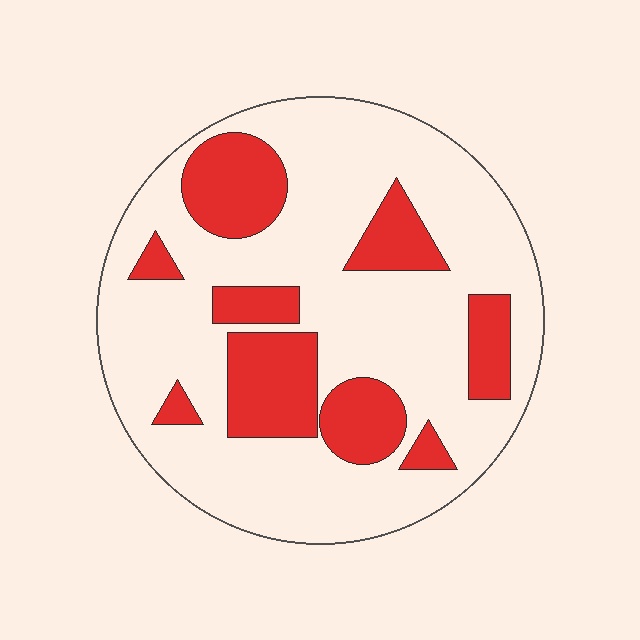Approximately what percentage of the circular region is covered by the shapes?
Approximately 25%.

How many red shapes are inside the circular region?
9.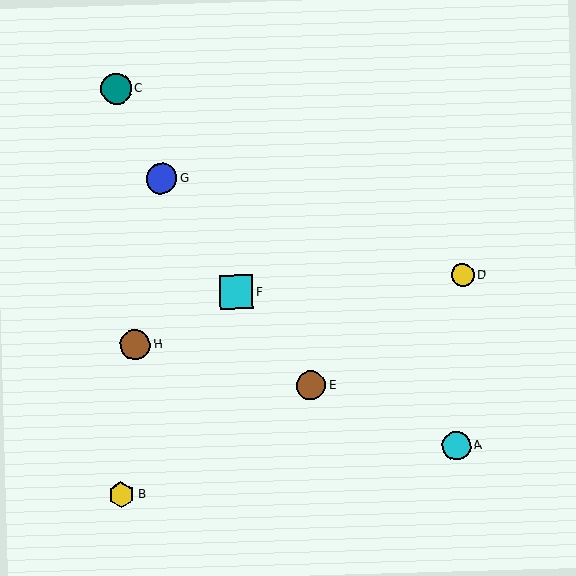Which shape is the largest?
The cyan square (labeled F) is the largest.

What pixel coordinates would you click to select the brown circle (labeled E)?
Click at (311, 386) to select the brown circle E.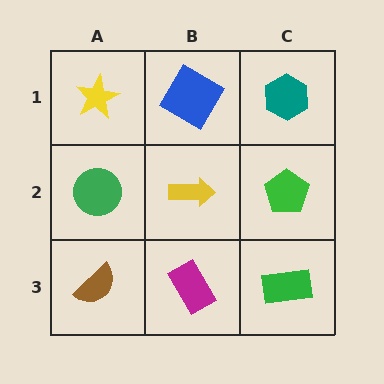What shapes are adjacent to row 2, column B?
A blue diamond (row 1, column B), a magenta rectangle (row 3, column B), a green circle (row 2, column A), a green pentagon (row 2, column C).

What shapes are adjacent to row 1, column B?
A yellow arrow (row 2, column B), a yellow star (row 1, column A), a teal hexagon (row 1, column C).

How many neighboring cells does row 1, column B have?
3.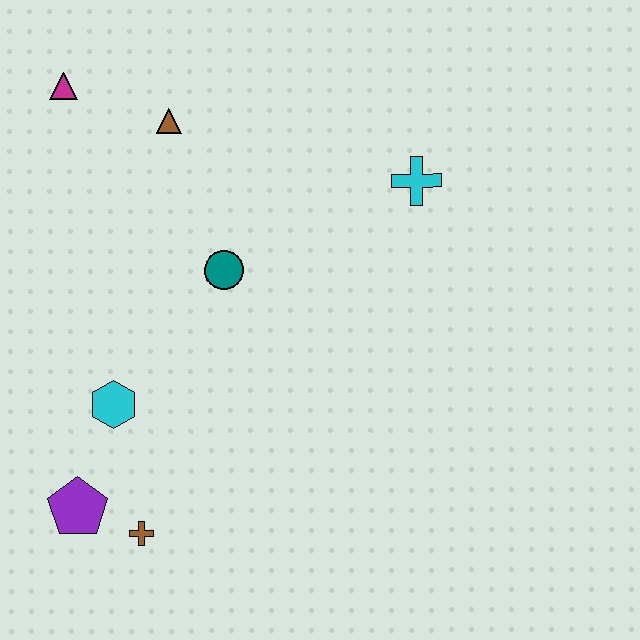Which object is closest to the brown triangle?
The magenta triangle is closest to the brown triangle.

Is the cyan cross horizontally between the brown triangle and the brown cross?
No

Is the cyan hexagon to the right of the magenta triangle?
Yes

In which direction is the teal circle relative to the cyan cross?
The teal circle is to the left of the cyan cross.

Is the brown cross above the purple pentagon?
No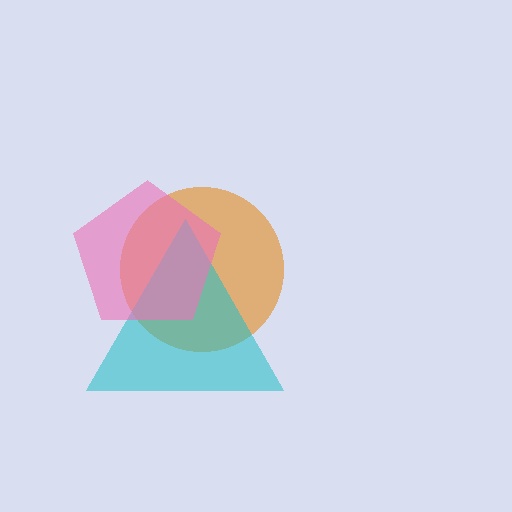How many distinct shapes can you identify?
There are 3 distinct shapes: an orange circle, a cyan triangle, a pink pentagon.